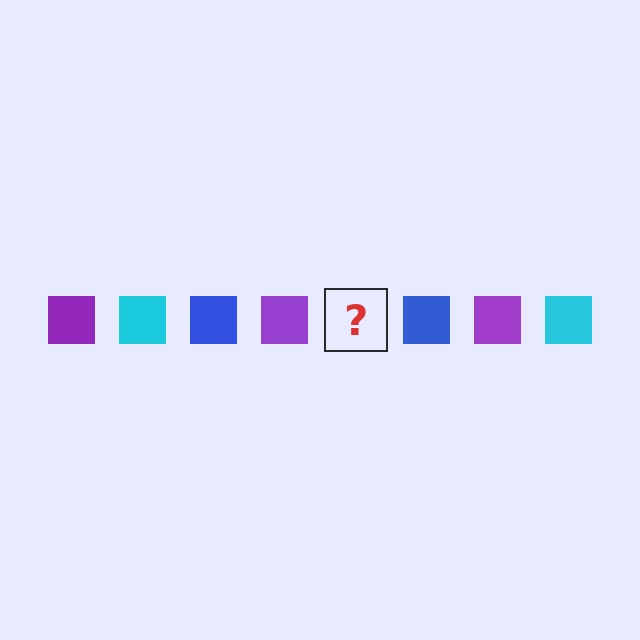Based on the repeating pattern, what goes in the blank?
The blank should be a cyan square.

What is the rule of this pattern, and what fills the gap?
The rule is that the pattern cycles through purple, cyan, blue squares. The gap should be filled with a cyan square.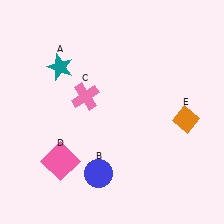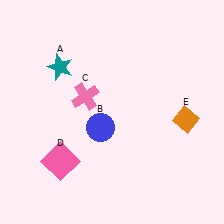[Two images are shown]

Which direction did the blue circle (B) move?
The blue circle (B) moved up.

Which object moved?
The blue circle (B) moved up.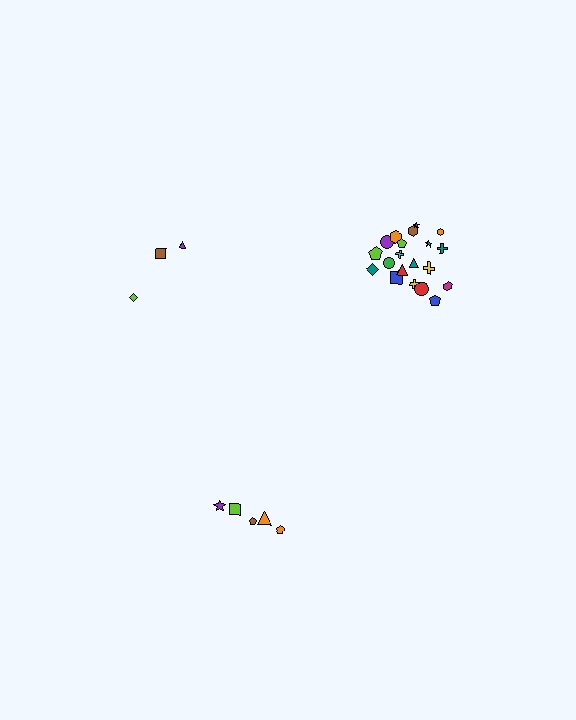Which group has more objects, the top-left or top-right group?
The top-right group.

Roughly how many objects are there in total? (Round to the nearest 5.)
Roughly 30 objects in total.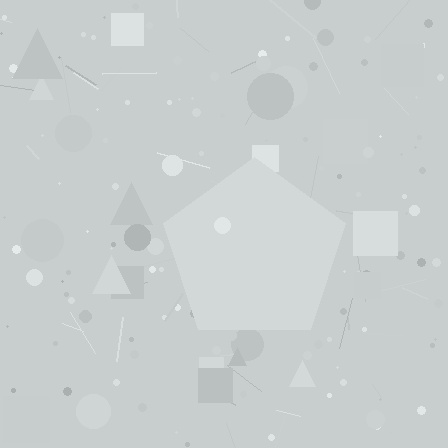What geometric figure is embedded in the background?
A pentagon is embedded in the background.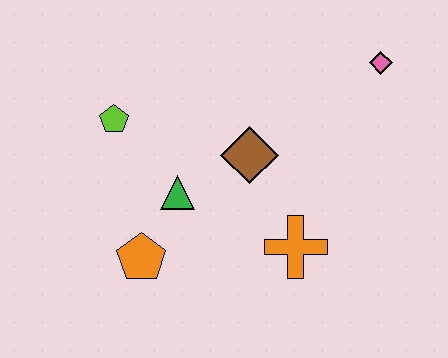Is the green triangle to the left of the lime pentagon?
No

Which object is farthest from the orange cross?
The lime pentagon is farthest from the orange cross.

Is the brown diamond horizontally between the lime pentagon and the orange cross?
Yes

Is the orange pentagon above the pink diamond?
No